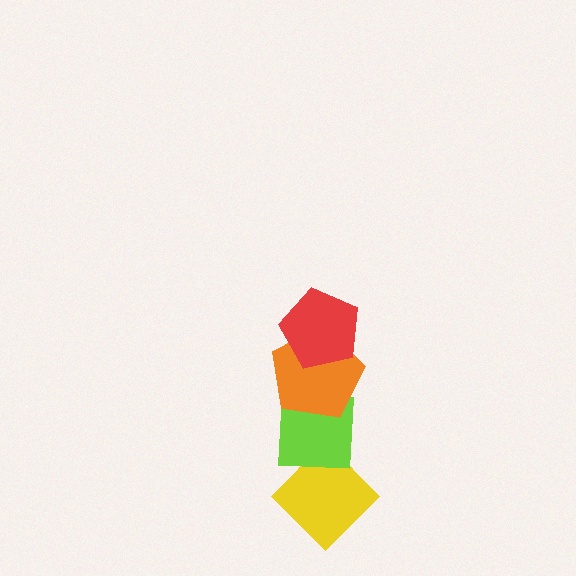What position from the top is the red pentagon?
The red pentagon is 1st from the top.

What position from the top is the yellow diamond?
The yellow diamond is 4th from the top.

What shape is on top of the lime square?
The orange pentagon is on top of the lime square.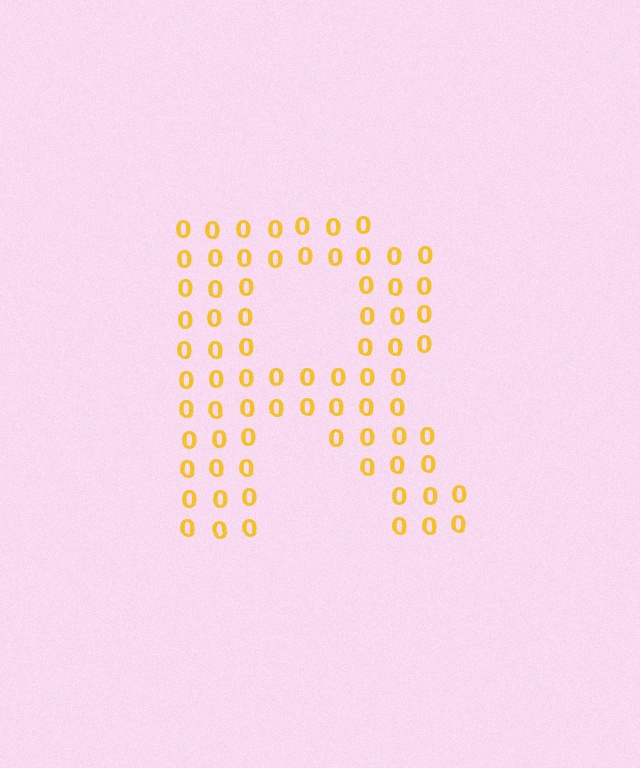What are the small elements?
The small elements are digit 0's.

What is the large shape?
The large shape is the letter R.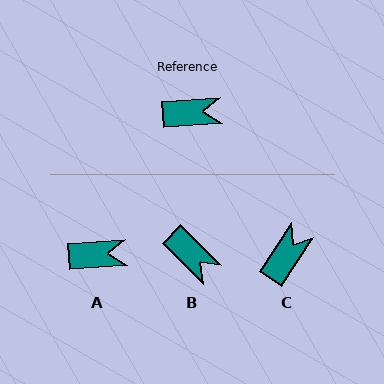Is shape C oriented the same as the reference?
No, it is off by about 52 degrees.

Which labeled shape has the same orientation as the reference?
A.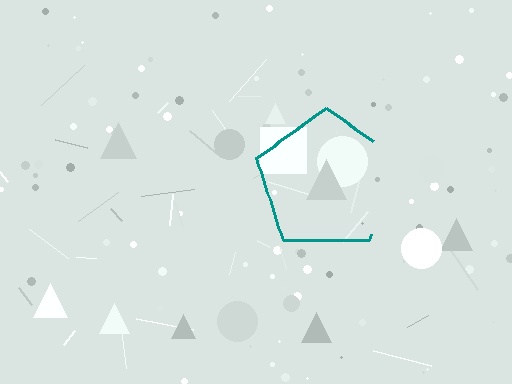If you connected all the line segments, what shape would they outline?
They would outline a pentagon.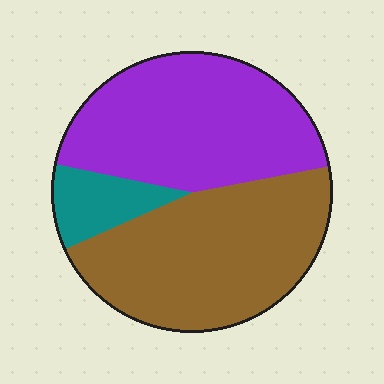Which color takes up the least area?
Teal, at roughly 10%.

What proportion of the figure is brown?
Brown covers around 45% of the figure.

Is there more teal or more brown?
Brown.